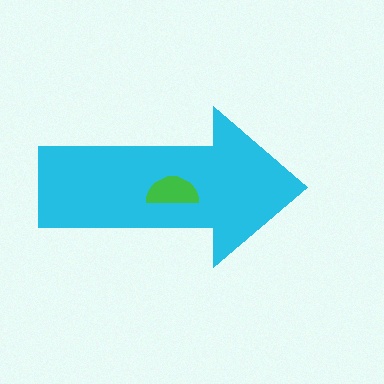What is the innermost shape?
The green semicircle.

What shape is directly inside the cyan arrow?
The green semicircle.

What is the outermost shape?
The cyan arrow.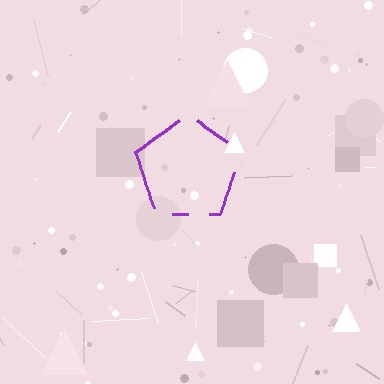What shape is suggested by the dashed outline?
The dashed outline suggests a pentagon.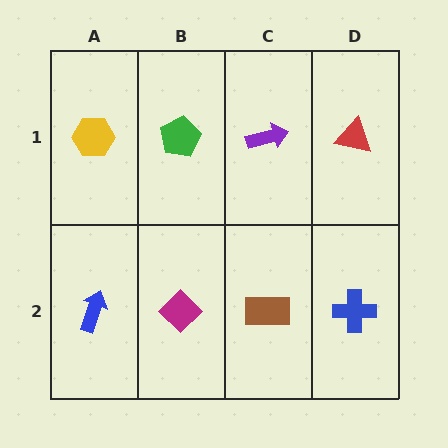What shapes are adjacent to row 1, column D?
A blue cross (row 2, column D), a purple arrow (row 1, column C).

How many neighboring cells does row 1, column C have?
3.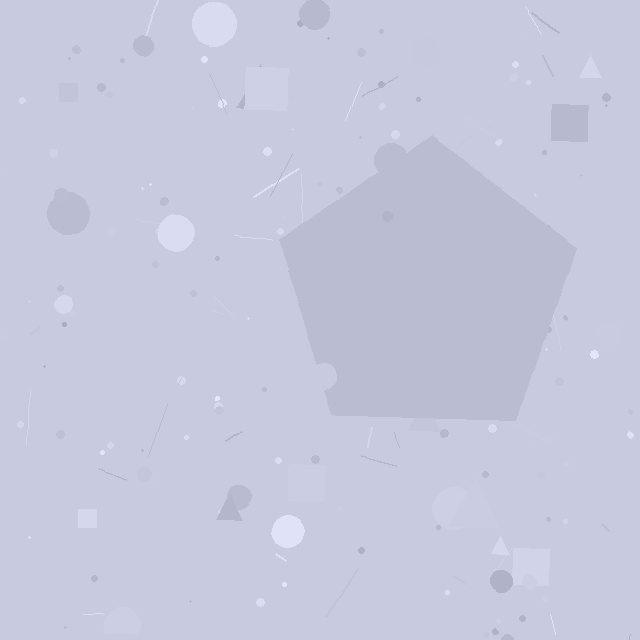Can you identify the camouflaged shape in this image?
The camouflaged shape is a pentagon.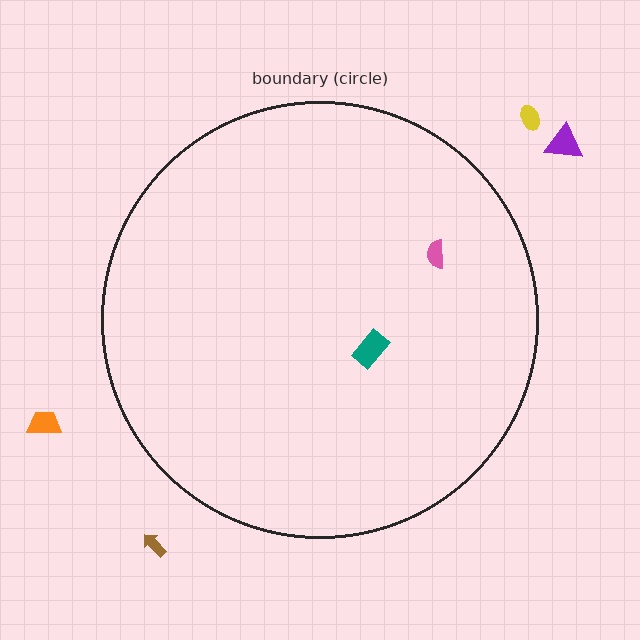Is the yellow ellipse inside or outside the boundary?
Outside.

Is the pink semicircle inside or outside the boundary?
Inside.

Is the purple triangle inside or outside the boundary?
Outside.